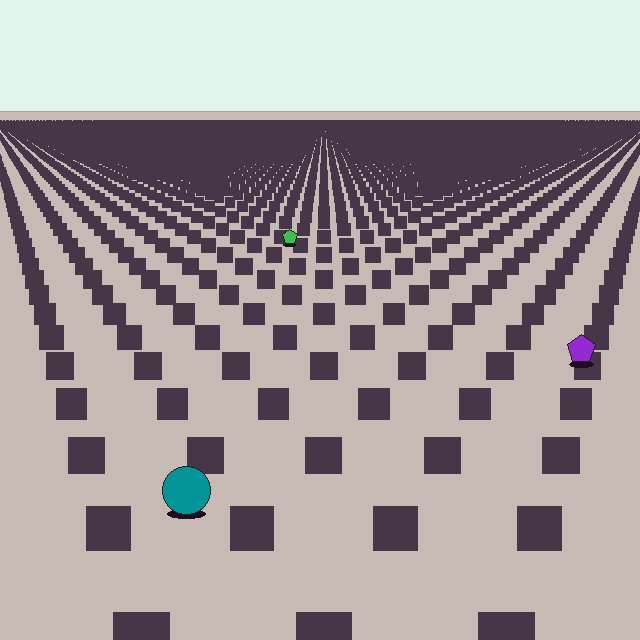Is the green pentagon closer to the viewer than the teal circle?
No. The teal circle is closer — you can tell from the texture gradient: the ground texture is coarser near it.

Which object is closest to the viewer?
The teal circle is closest. The texture marks near it are larger and more spread out.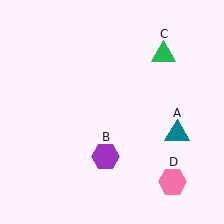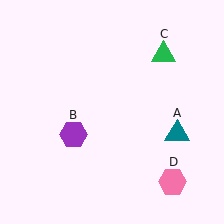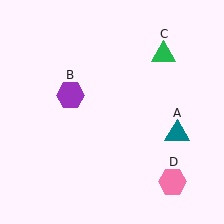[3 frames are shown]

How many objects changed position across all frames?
1 object changed position: purple hexagon (object B).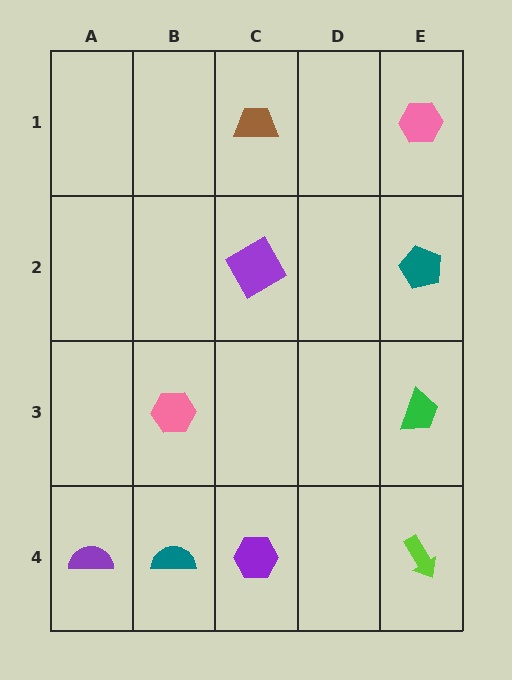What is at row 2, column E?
A teal pentagon.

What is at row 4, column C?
A purple hexagon.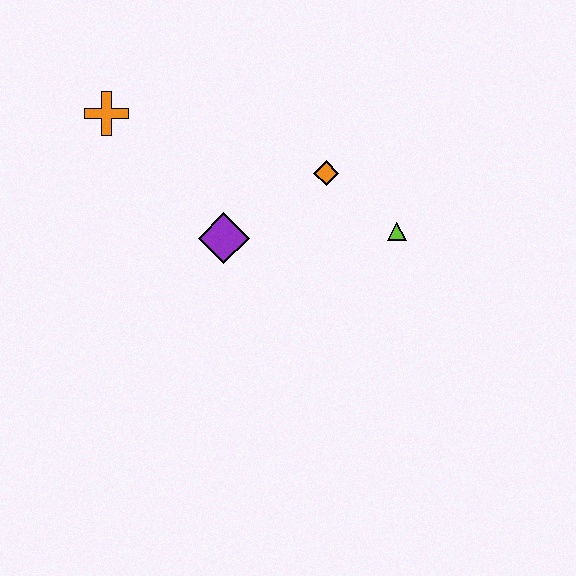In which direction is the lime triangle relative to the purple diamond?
The lime triangle is to the right of the purple diamond.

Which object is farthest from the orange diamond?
The orange cross is farthest from the orange diamond.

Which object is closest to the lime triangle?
The orange diamond is closest to the lime triangle.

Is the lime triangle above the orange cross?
No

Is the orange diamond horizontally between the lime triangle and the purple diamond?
Yes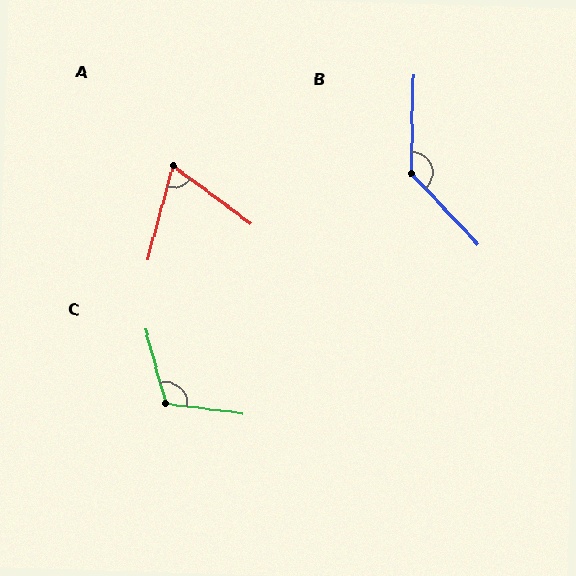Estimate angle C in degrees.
Approximately 113 degrees.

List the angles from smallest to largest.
A (69°), C (113°), B (136°).